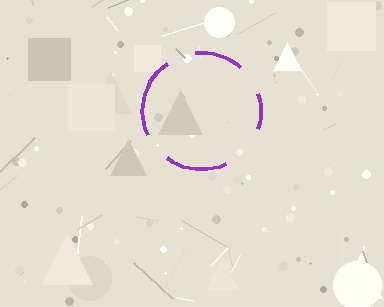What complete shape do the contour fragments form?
The contour fragments form a circle.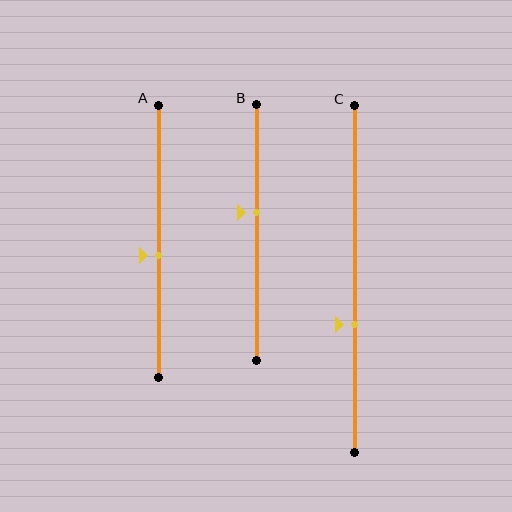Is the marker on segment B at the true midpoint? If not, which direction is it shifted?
No, the marker on segment B is shifted upward by about 8% of the segment length.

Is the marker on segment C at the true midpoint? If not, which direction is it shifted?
No, the marker on segment C is shifted downward by about 13% of the segment length.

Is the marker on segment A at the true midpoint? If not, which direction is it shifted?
No, the marker on segment A is shifted downward by about 5% of the segment length.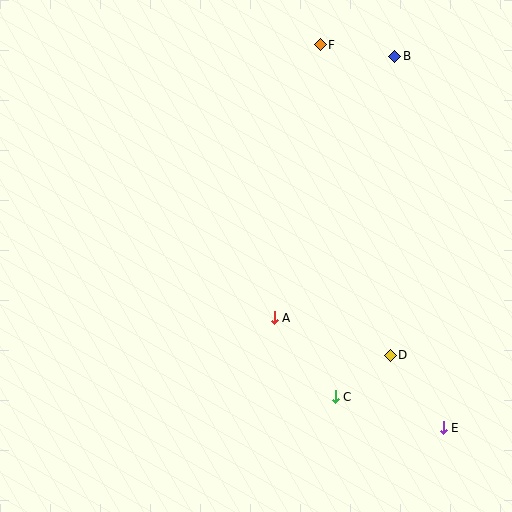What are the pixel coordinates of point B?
Point B is at (395, 56).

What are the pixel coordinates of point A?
Point A is at (274, 318).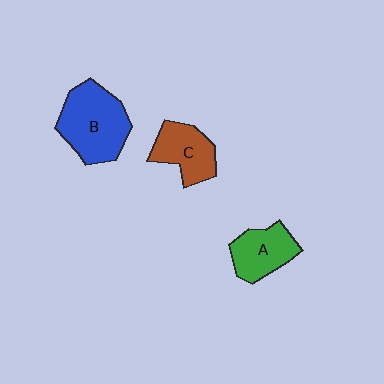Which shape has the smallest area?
Shape A (green).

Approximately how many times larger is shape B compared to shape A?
Approximately 1.5 times.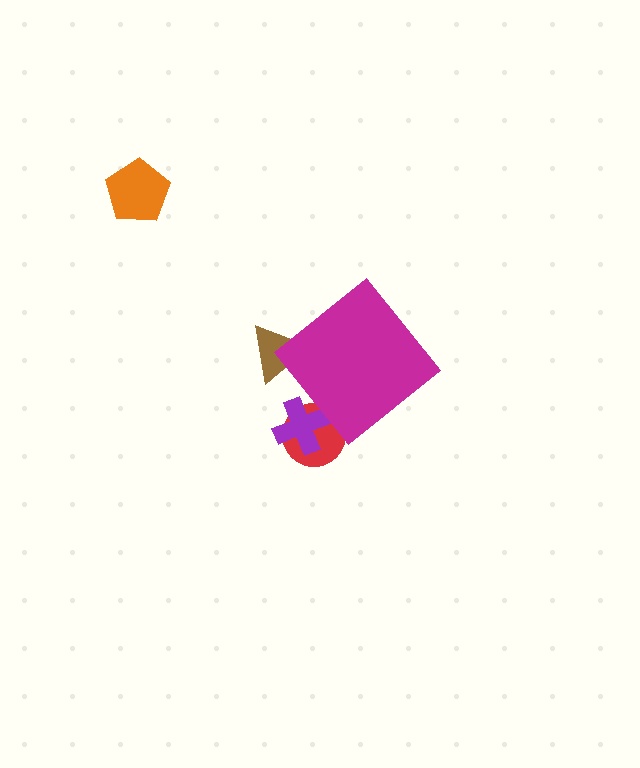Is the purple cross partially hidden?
Yes, the purple cross is partially hidden behind the magenta diamond.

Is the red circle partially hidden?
Yes, the red circle is partially hidden behind the magenta diamond.